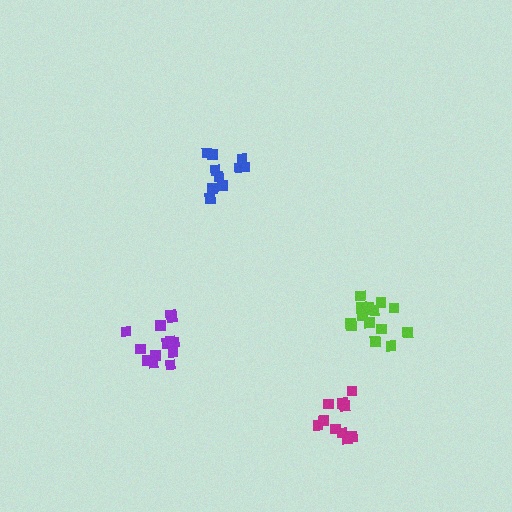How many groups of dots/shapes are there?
There are 4 groups.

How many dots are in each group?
Group 1: 10 dots, Group 2: 13 dots, Group 3: 10 dots, Group 4: 15 dots (48 total).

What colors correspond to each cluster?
The clusters are colored: blue, purple, magenta, lime.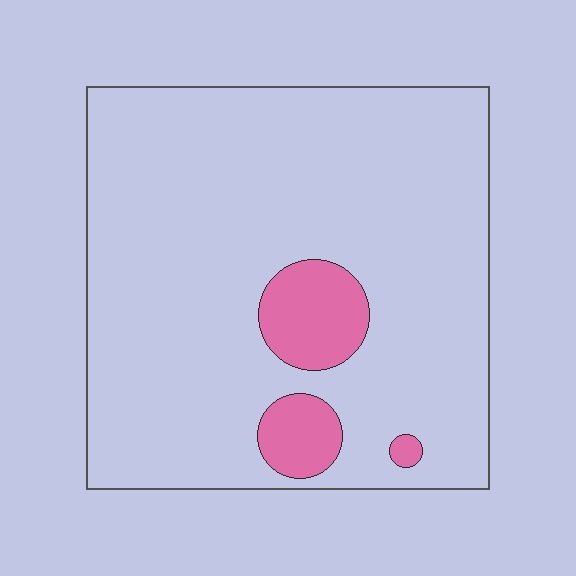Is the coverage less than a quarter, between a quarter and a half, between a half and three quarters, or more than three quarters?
Less than a quarter.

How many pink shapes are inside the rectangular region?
3.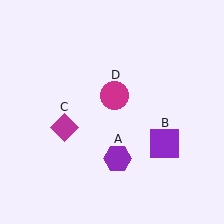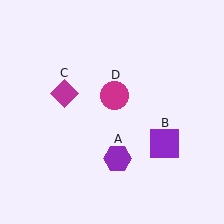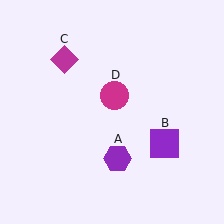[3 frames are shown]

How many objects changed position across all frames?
1 object changed position: magenta diamond (object C).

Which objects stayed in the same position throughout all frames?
Purple hexagon (object A) and purple square (object B) and magenta circle (object D) remained stationary.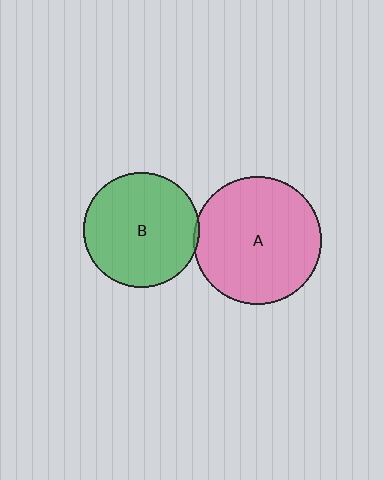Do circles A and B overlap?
Yes.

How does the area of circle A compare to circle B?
Approximately 1.2 times.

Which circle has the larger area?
Circle A (pink).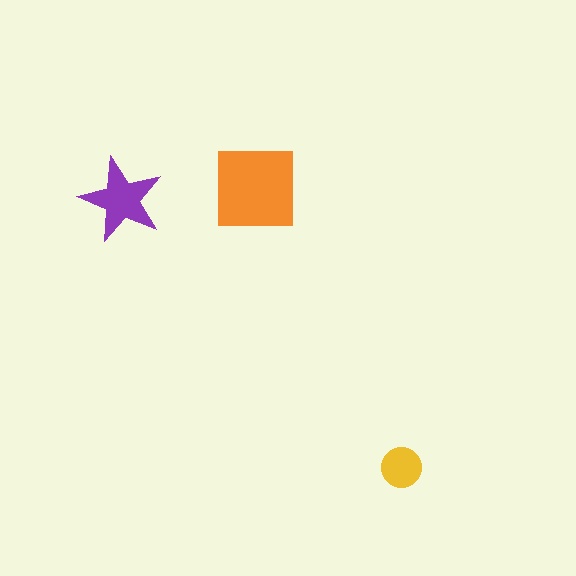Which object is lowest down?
The yellow circle is bottommost.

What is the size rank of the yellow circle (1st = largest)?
3rd.